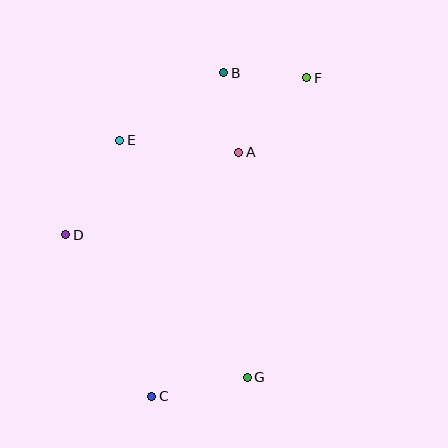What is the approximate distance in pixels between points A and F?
The distance between A and F is approximately 101 pixels.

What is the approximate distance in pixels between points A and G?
The distance between A and G is approximately 225 pixels.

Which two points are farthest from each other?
Points C and F are farthest from each other.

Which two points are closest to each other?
Points A and B are closest to each other.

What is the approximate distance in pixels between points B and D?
The distance between B and D is approximately 226 pixels.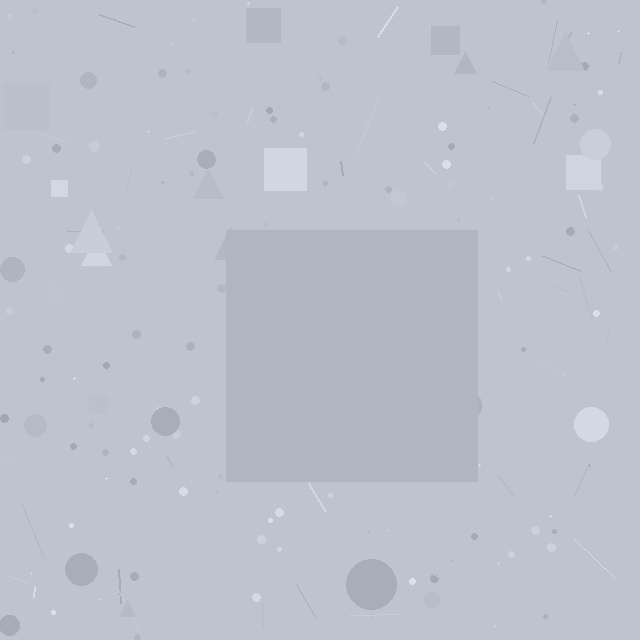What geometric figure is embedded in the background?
A square is embedded in the background.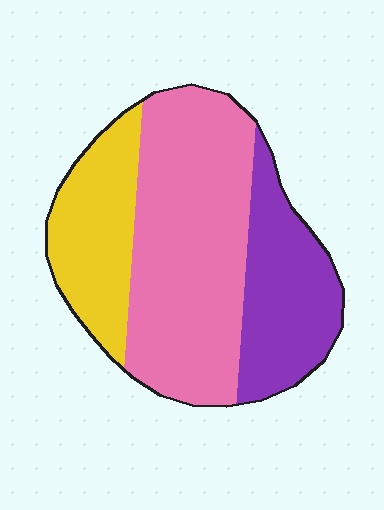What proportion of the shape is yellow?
Yellow takes up less than a quarter of the shape.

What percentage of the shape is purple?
Purple takes up about one quarter (1/4) of the shape.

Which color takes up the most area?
Pink, at roughly 50%.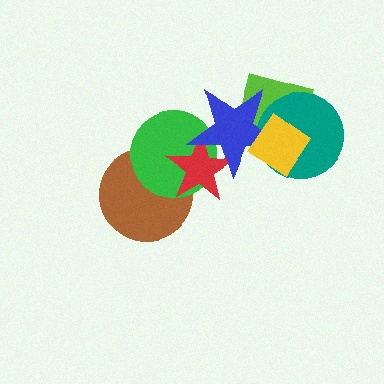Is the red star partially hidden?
Yes, it is partially covered by another shape.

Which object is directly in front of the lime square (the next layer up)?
The teal circle is directly in front of the lime square.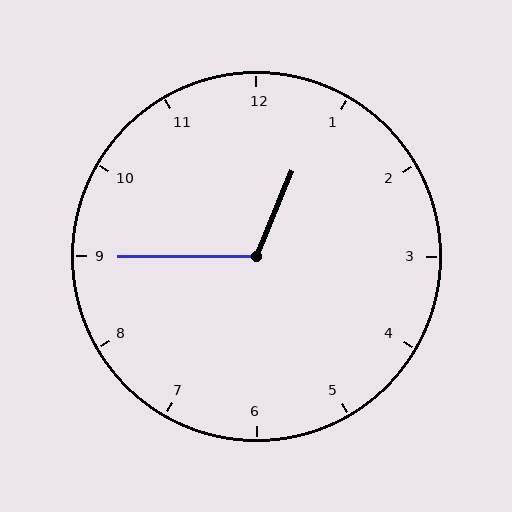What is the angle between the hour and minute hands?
Approximately 112 degrees.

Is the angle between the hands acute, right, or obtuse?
It is obtuse.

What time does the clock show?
12:45.